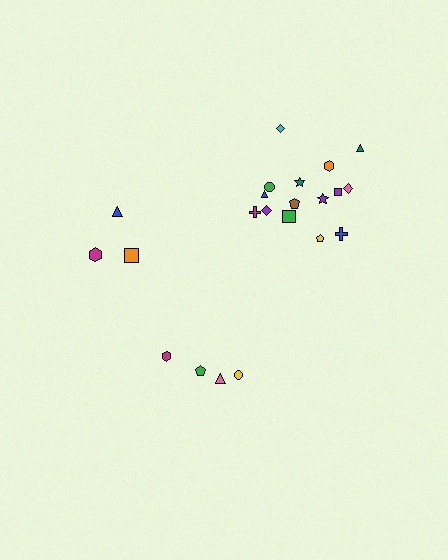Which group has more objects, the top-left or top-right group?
The top-right group.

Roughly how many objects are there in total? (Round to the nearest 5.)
Roughly 20 objects in total.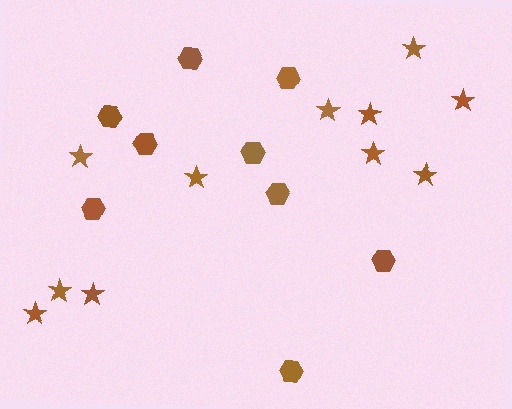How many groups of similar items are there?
There are 2 groups: one group of hexagons (9) and one group of stars (11).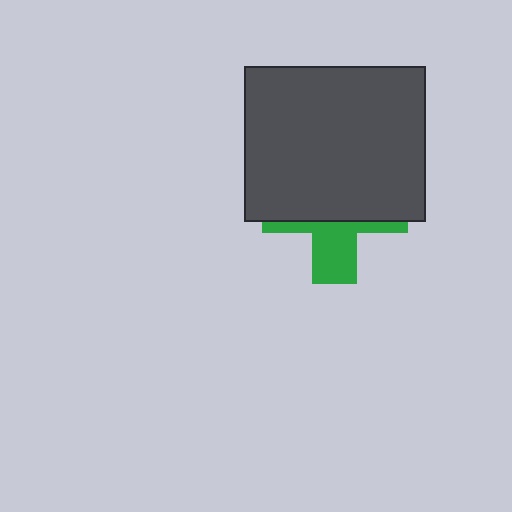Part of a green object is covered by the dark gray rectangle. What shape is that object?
It is a cross.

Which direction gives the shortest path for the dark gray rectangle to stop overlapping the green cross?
Moving up gives the shortest separation.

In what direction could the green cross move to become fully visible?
The green cross could move down. That would shift it out from behind the dark gray rectangle entirely.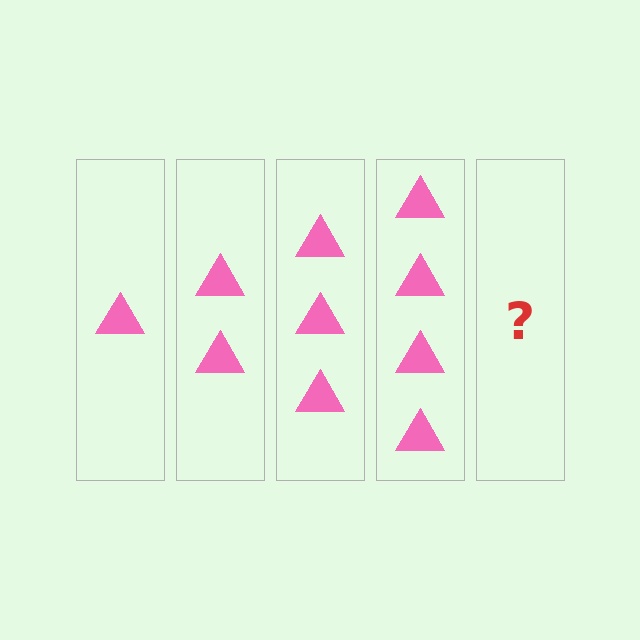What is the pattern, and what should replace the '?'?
The pattern is that each step adds one more triangle. The '?' should be 5 triangles.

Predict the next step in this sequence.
The next step is 5 triangles.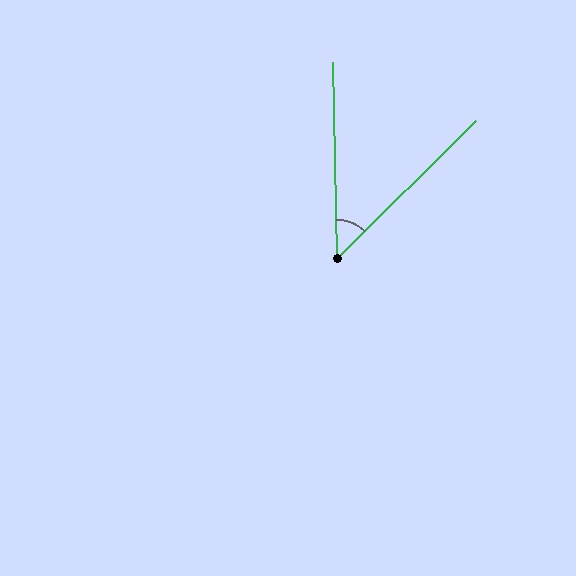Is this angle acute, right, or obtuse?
It is acute.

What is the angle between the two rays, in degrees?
Approximately 46 degrees.